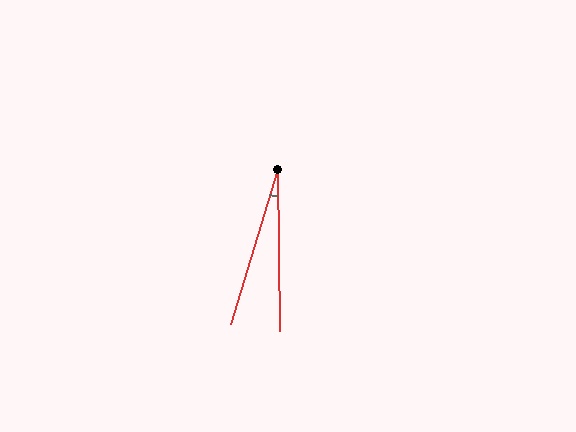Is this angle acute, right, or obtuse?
It is acute.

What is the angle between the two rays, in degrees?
Approximately 17 degrees.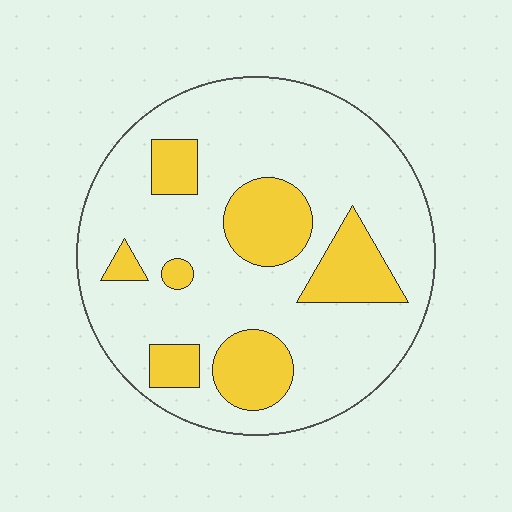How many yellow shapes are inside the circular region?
7.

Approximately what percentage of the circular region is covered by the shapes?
Approximately 25%.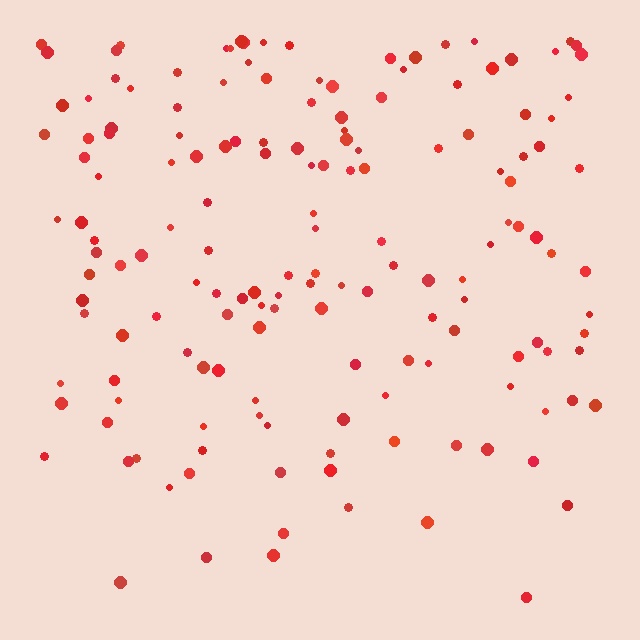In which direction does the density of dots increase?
From bottom to top, with the top side densest.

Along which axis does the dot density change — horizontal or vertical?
Vertical.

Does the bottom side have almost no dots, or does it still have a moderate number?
Still a moderate number, just noticeably fewer than the top.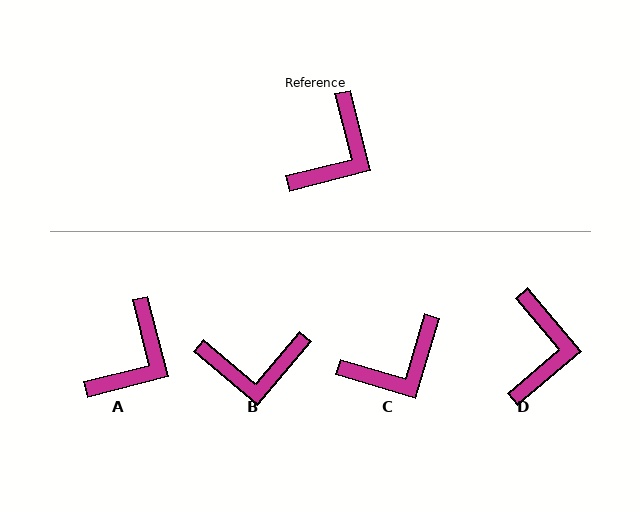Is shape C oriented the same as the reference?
No, it is off by about 30 degrees.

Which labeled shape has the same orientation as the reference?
A.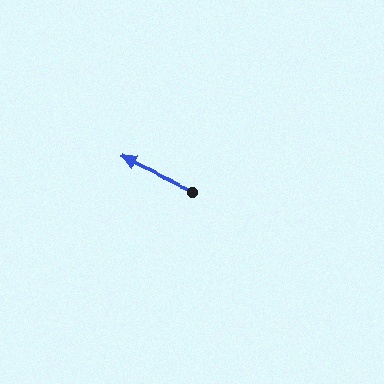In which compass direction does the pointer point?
Northwest.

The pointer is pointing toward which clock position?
Roughly 10 o'clock.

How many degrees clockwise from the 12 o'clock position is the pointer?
Approximately 295 degrees.